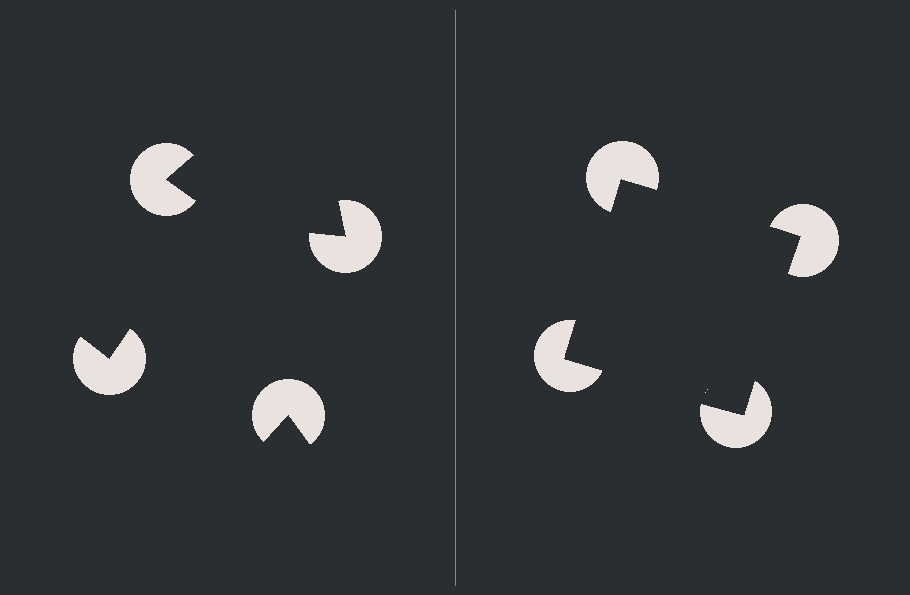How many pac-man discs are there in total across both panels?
8 — 4 on each side.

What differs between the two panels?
The pac-man discs are positioned identically on both sides; only the wedge orientations differ. On the right they align to a square; on the left they are misaligned.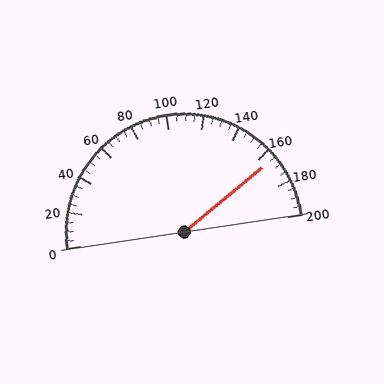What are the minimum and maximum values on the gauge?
The gauge ranges from 0 to 200.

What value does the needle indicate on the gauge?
The needle indicates approximately 165.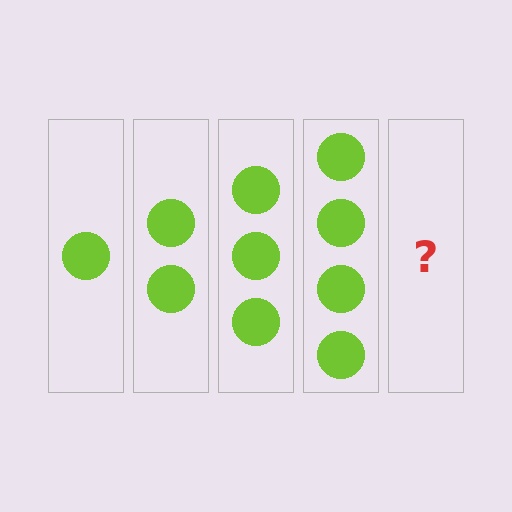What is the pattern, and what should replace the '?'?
The pattern is that each step adds one more circle. The '?' should be 5 circles.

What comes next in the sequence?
The next element should be 5 circles.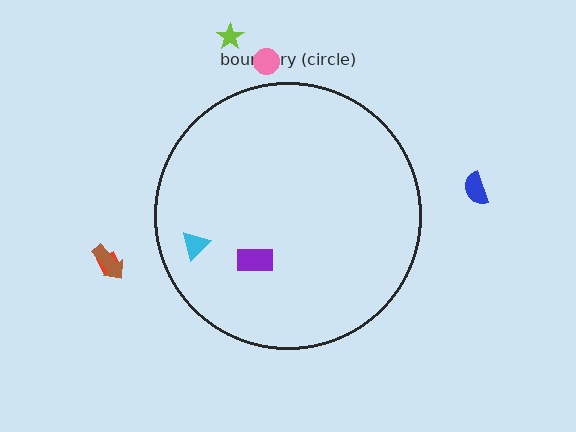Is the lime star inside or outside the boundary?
Outside.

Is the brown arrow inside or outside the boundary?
Outside.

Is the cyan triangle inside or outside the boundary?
Inside.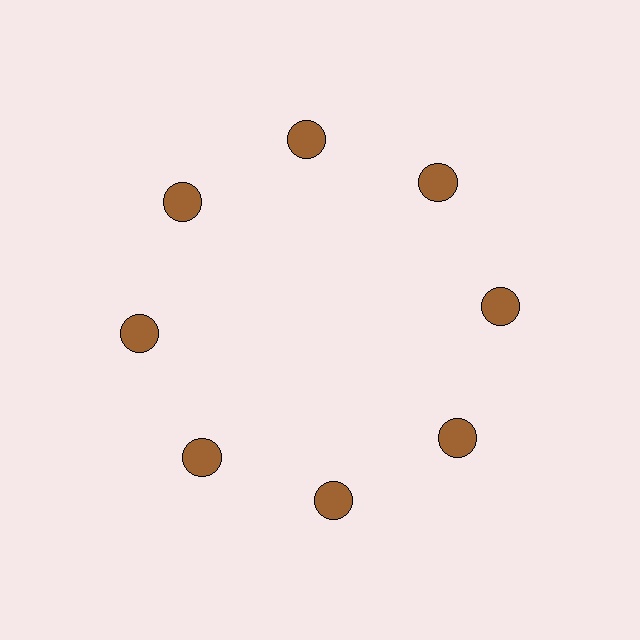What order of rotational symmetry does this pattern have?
This pattern has 8-fold rotational symmetry.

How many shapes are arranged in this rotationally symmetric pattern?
There are 8 shapes, arranged in 8 groups of 1.